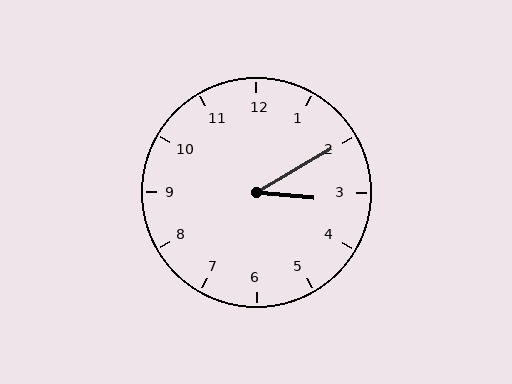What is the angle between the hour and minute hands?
Approximately 35 degrees.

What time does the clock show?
3:10.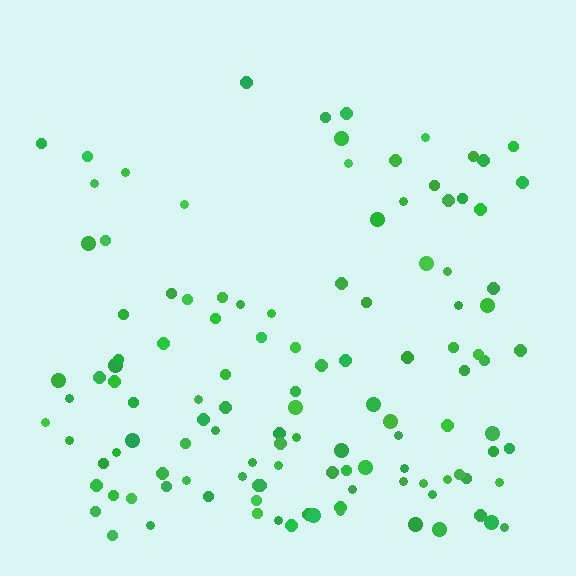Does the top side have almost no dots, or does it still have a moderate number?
Still a moderate number, just noticeably fewer than the bottom.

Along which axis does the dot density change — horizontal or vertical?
Vertical.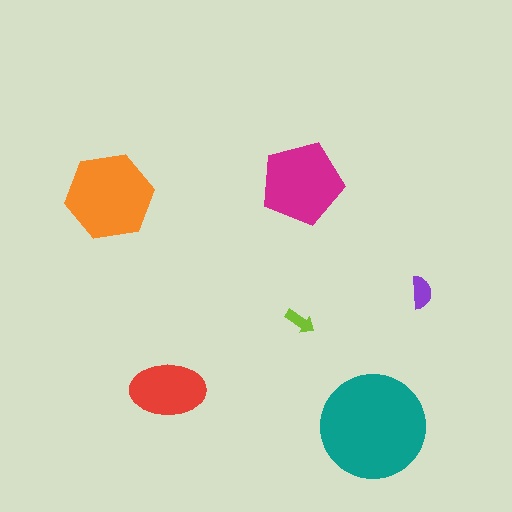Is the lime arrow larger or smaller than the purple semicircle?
Smaller.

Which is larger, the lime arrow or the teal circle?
The teal circle.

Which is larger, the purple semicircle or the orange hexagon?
The orange hexagon.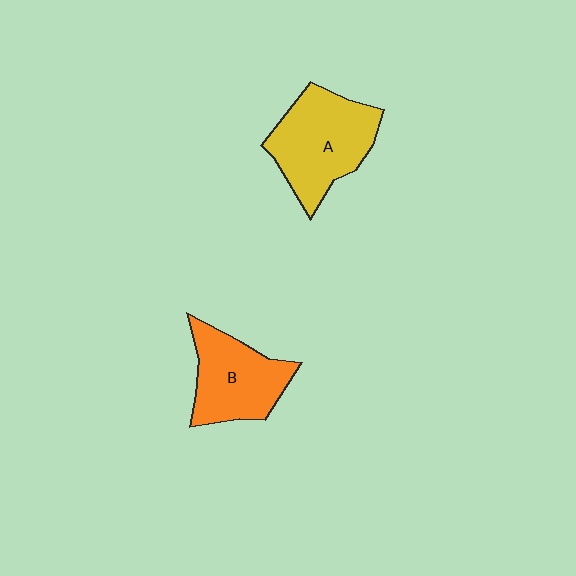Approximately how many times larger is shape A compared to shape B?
Approximately 1.2 times.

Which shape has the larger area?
Shape A (yellow).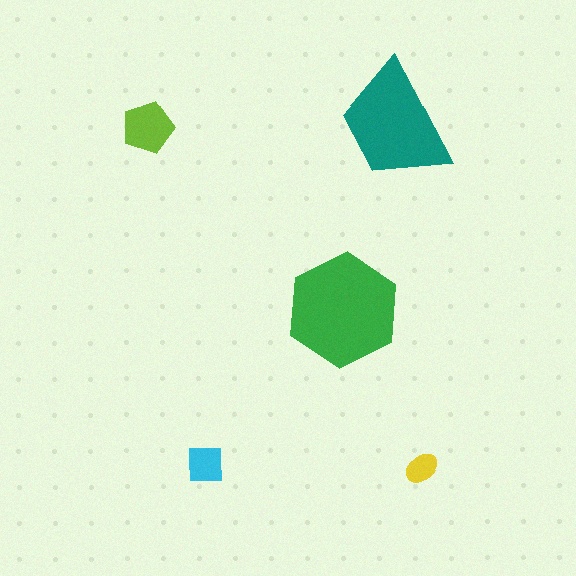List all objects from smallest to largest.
The yellow ellipse, the cyan square, the lime pentagon, the teal trapezoid, the green hexagon.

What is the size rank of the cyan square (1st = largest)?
4th.